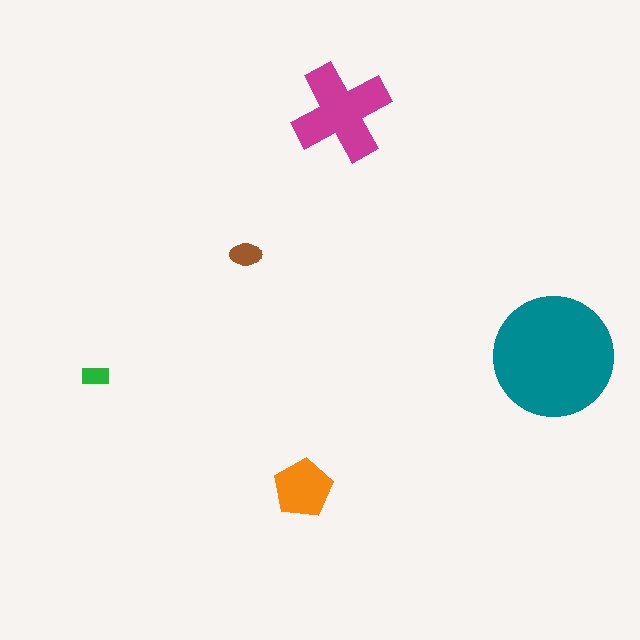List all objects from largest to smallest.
The teal circle, the magenta cross, the orange pentagon, the brown ellipse, the green rectangle.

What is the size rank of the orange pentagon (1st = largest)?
3rd.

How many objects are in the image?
There are 5 objects in the image.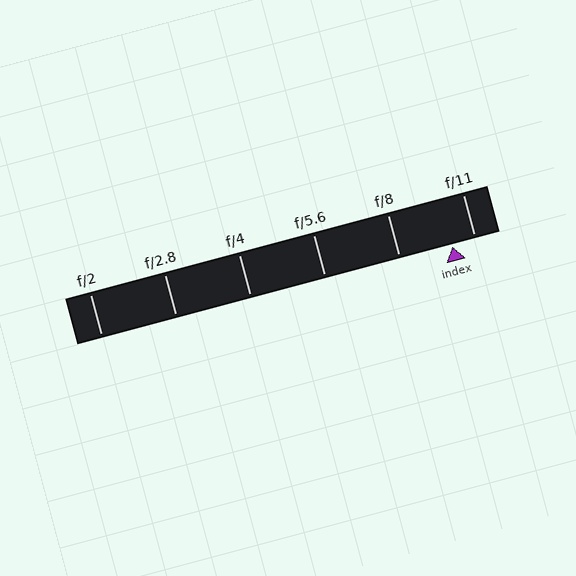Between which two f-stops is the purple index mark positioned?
The index mark is between f/8 and f/11.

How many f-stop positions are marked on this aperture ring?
There are 6 f-stop positions marked.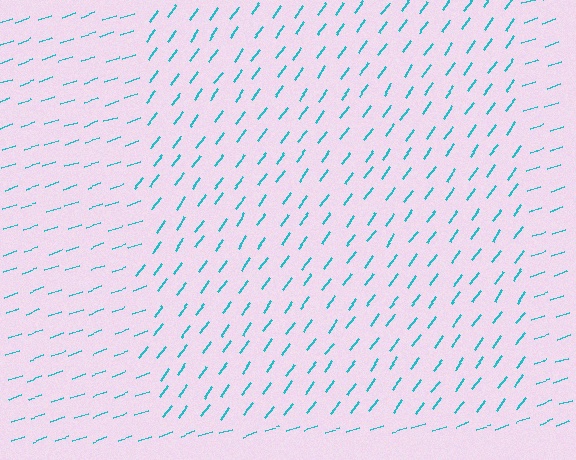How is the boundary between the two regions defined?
The boundary is defined purely by a change in line orientation (approximately 35 degrees difference). All lines are the same color and thickness.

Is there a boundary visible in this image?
Yes, there is a texture boundary formed by a change in line orientation.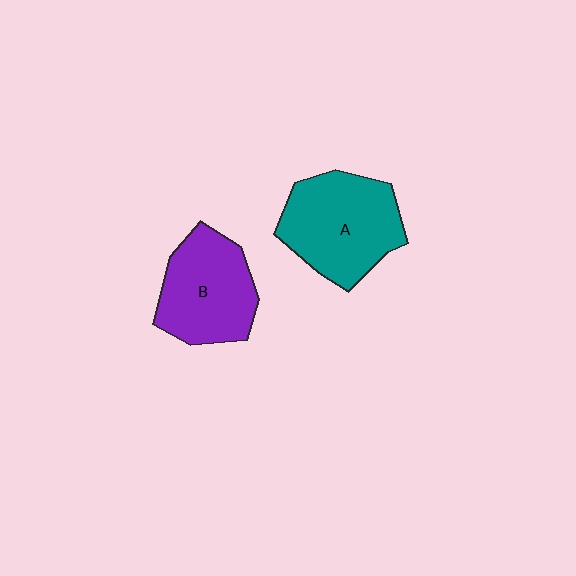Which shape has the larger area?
Shape A (teal).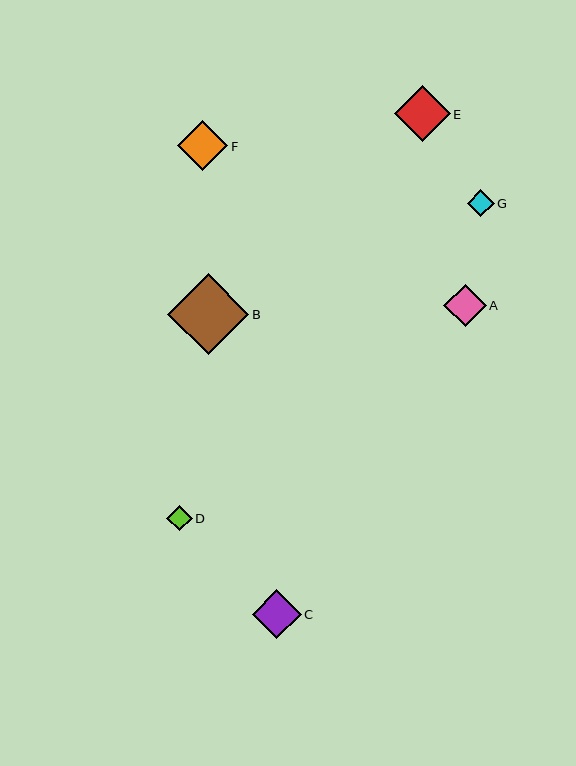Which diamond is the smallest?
Diamond D is the smallest with a size of approximately 25 pixels.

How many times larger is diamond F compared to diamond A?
Diamond F is approximately 1.2 times the size of diamond A.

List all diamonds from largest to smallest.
From largest to smallest: B, E, F, C, A, G, D.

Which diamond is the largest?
Diamond B is the largest with a size of approximately 81 pixels.